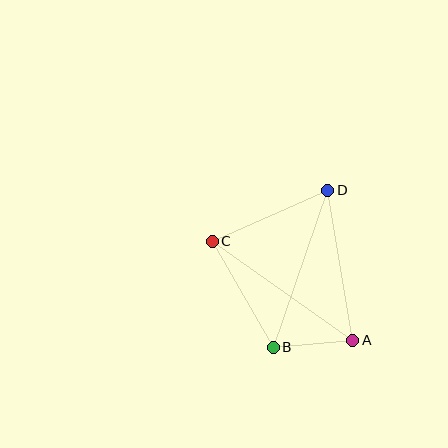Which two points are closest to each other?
Points A and B are closest to each other.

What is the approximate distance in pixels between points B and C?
The distance between B and C is approximately 122 pixels.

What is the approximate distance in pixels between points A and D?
The distance between A and D is approximately 152 pixels.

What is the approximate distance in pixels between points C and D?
The distance between C and D is approximately 126 pixels.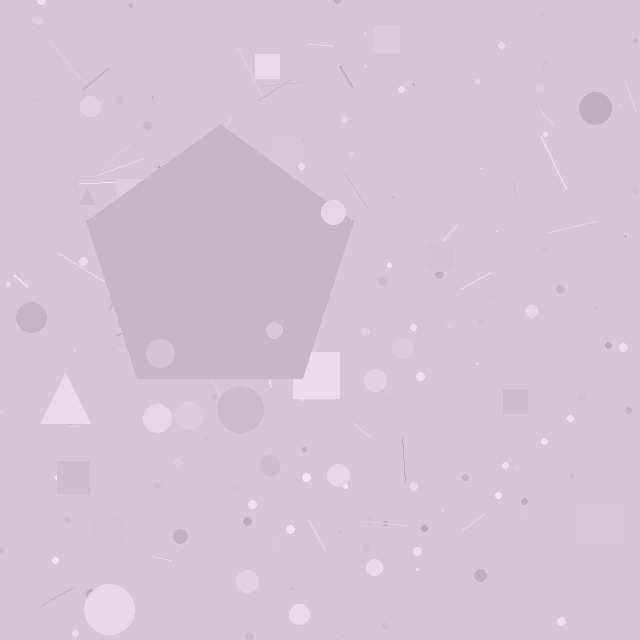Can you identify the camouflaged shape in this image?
The camouflaged shape is a pentagon.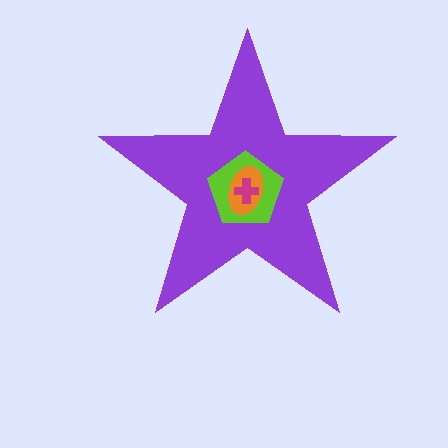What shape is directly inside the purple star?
The lime pentagon.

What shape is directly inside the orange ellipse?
The magenta cross.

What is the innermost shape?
The magenta cross.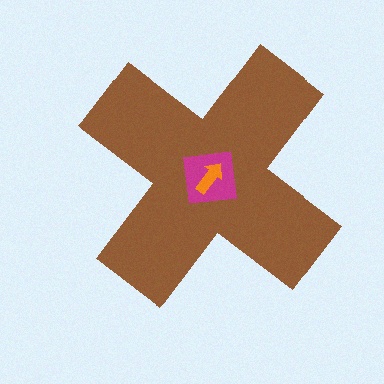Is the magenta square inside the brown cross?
Yes.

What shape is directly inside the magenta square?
The orange arrow.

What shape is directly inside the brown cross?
The magenta square.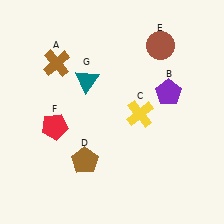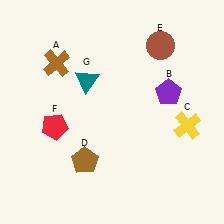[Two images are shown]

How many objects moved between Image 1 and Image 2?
1 object moved between the two images.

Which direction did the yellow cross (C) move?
The yellow cross (C) moved right.